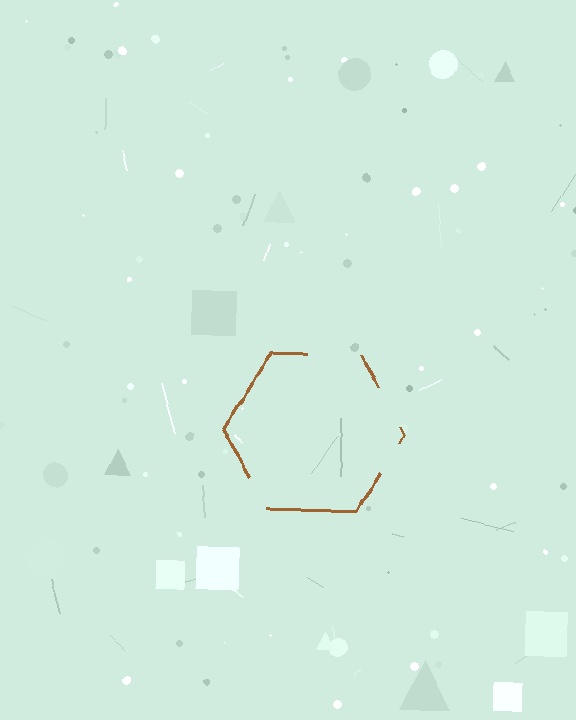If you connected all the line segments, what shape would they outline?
They would outline a hexagon.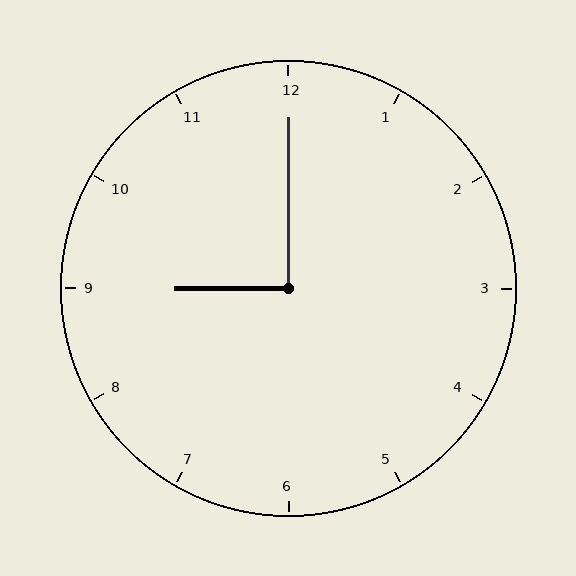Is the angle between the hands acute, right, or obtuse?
It is right.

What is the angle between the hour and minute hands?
Approximately 90 degrees.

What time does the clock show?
9:00.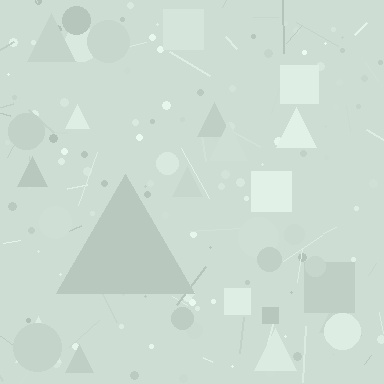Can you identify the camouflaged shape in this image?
The camouflaged shape is a triangle.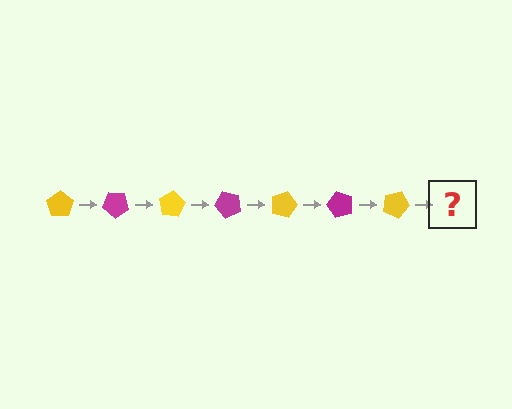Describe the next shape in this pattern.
It should be a magenta pentagon, rotated 280 degrees from the start.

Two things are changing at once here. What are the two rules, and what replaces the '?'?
The two rules are that it rotates 40 degrees each step and the color cycles through yellow and magenta. The '?' should be a magenta pentagon, rotated 280 degrees from the start.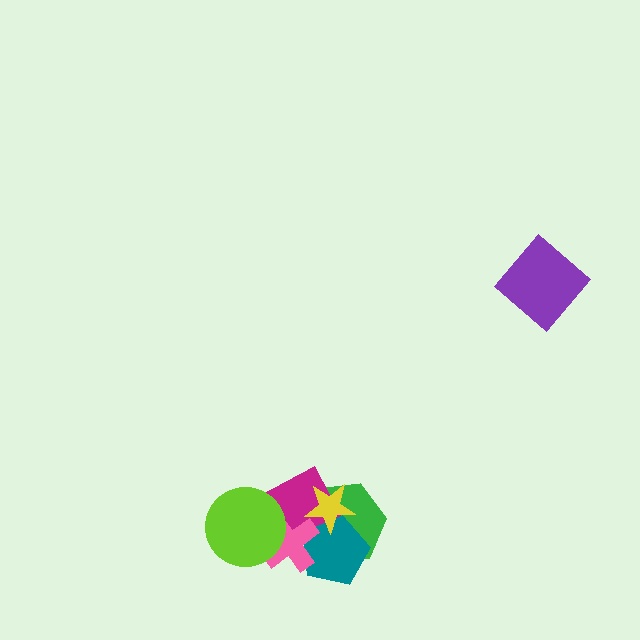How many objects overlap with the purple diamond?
0 objects overlap with the purple diamond.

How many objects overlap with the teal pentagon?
4 objects overlap with the teal pentagon.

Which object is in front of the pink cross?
The lime circle is in front of the pink cross.